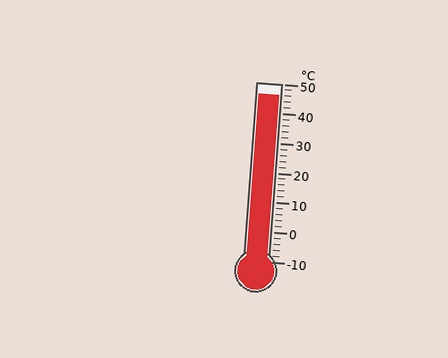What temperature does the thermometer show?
The thermometer shows approximately 46°C.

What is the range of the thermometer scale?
The thermometer scale ranges from -10°C to 50°C.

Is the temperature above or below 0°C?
The temperature is above 0°C.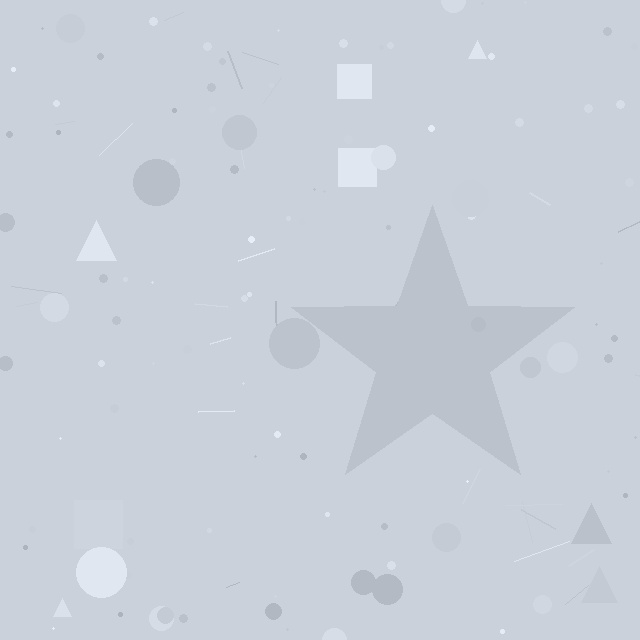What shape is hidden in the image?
A star is hidden in the image.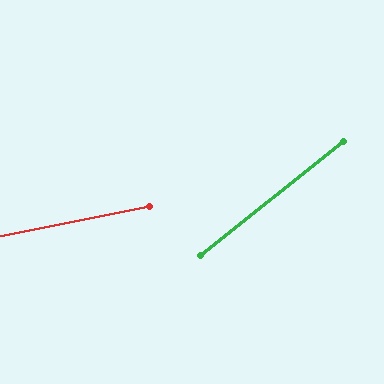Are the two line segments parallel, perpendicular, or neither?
Neither parallel nor perpendicular — they differ by about 27°.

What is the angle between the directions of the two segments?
Approximately 27 degrees.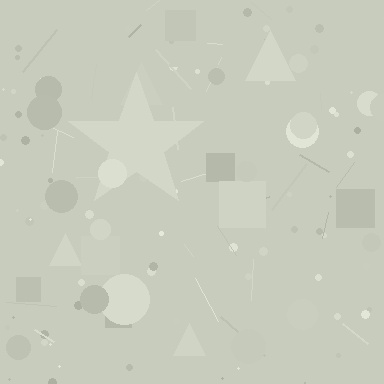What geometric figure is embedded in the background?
A star is embedded in the background.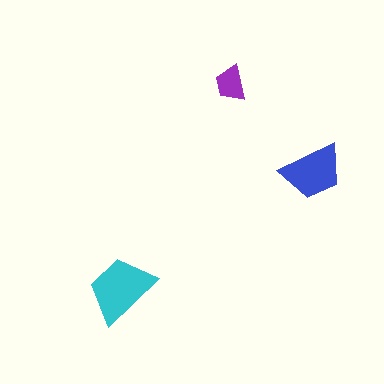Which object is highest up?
The purple trapezoid is topmost.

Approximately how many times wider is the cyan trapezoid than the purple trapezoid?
About 2 times wider.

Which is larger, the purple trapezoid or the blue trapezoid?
The blue one.